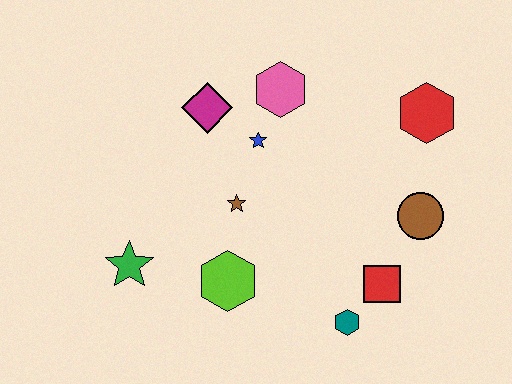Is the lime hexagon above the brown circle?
No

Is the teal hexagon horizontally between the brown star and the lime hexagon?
No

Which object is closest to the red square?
The teal hexagon is closest to the red square.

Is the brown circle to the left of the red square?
No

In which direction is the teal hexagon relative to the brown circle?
The teal hexagon is below the brown circle.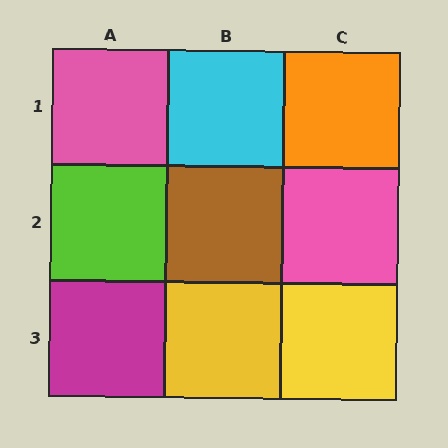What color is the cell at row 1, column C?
Orange.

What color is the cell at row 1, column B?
Cyan.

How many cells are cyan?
1 cell is cyan.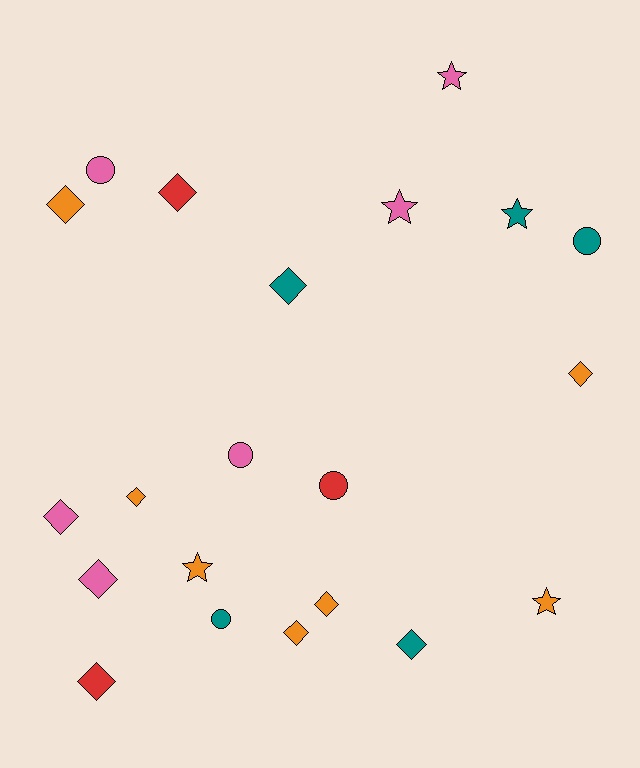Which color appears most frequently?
Orange, with 7 objects.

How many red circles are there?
There is 1 red circle.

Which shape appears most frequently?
Diamond, with 11 objects.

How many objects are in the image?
There are 21 objects.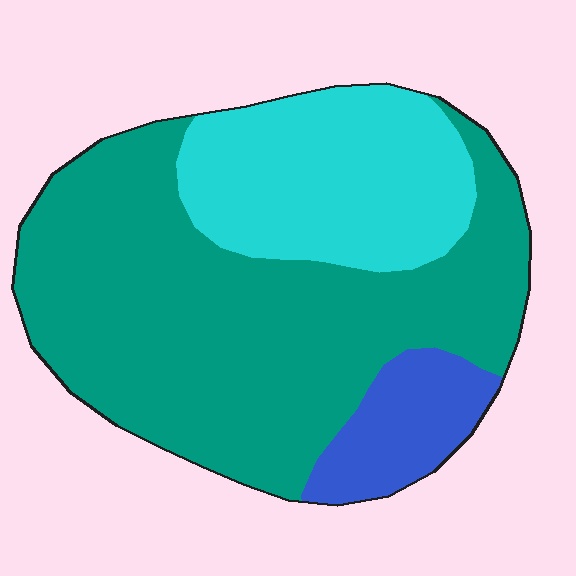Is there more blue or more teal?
Teal.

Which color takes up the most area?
Teal, at roughly 60%.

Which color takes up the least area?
Blue, at roughly 10%.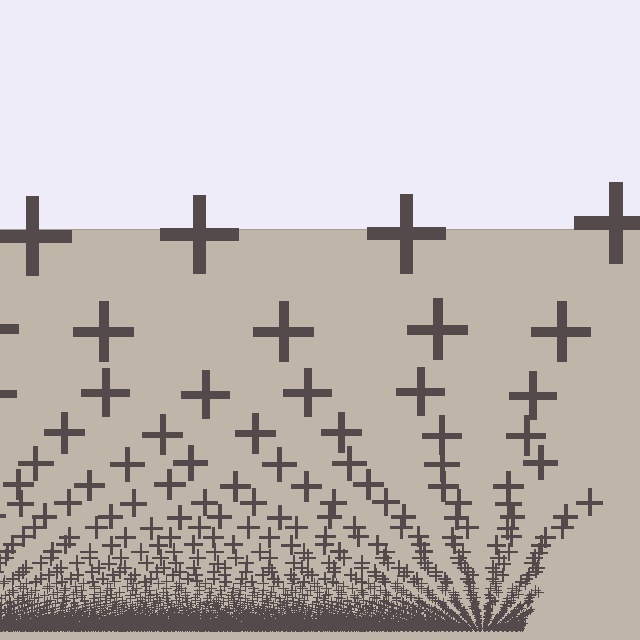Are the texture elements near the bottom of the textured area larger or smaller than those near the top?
Smaller. The gradient is inverted — elements near the bottom are smaller and denser.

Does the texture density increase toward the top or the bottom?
Density increases toward the bottom.